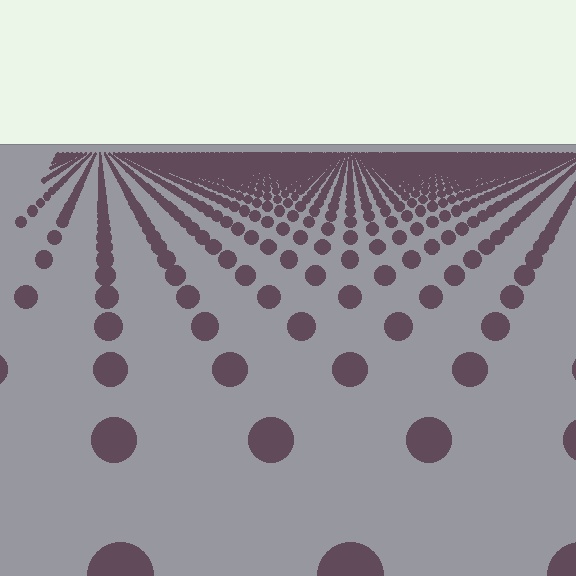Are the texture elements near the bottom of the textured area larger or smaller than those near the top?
Larger. Near the bottom, elements are closer to the viewer and appear at a bigger on-screen size.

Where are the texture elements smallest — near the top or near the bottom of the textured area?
Near the top.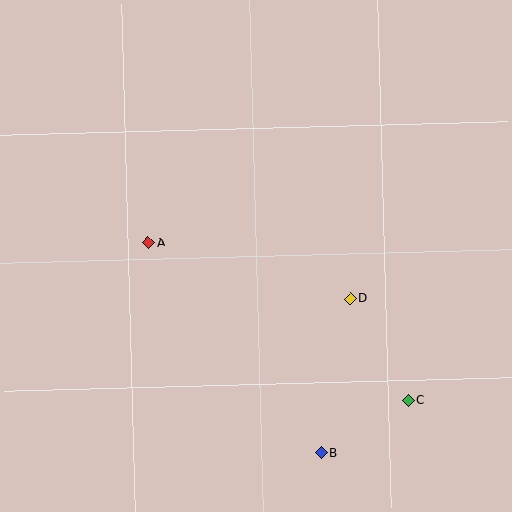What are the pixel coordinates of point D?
Point D is at (350, 299).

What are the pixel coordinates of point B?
Point B is at (322, 453).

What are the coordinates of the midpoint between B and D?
The midpoint between B and D is at (336, 376).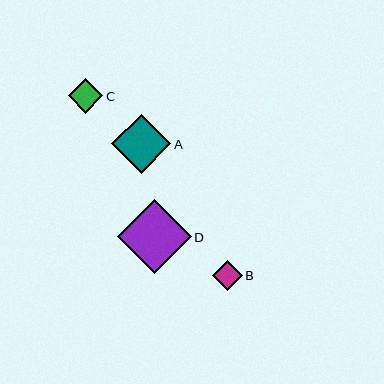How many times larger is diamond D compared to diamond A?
Diamond D is approximately 1.2 times the size of diamond A.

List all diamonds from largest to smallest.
From largest to smallest: D, A, C, B.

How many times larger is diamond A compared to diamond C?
Diamond A is approximately 1.7 times the size of diamond C.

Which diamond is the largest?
Diamond D is the largest with a size of approximately 74 pixels.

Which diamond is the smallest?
Diamond B is the smallest with a size of approximately 30 pixels.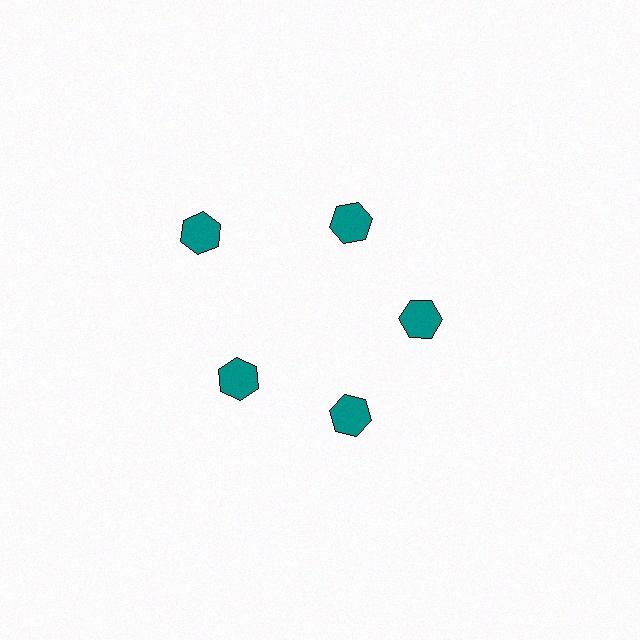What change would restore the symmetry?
The symmetry would be restored by moving it inward, back onto the ring so that all 5 hexagons sit at equal angles and equal distance from the center.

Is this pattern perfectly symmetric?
No. The 5 teal hexagons are arranged in a ring, but one element near the 10 o'clock position is pushed outward from the center, breaking the 5-fold rotational symmetry.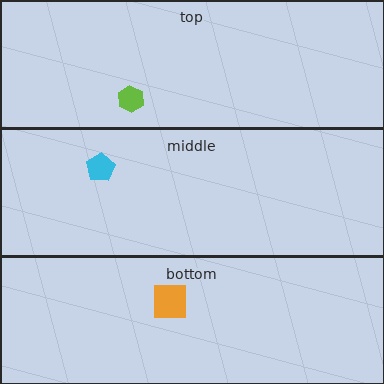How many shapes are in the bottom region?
1.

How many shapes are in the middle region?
1.